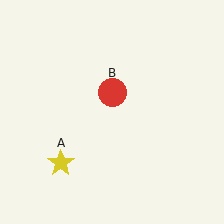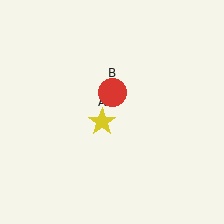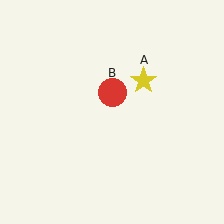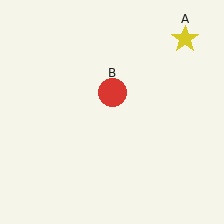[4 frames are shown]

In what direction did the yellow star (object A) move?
The yellow star (object A) moved up and to the right.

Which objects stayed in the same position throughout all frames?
Red circle (object B) remained stationary.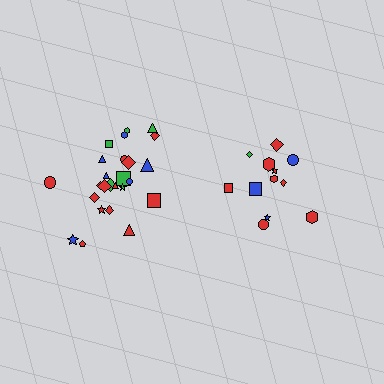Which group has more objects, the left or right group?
The left group.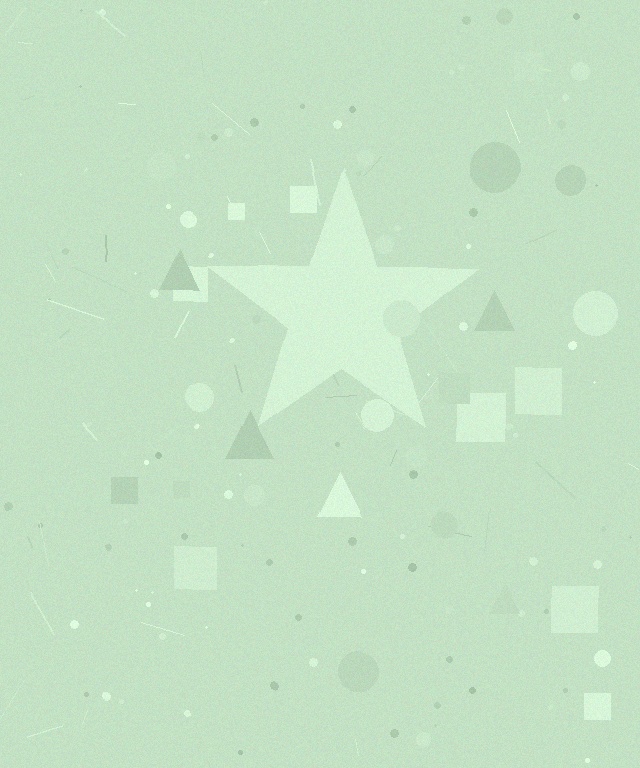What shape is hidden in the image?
A star is hidden in the image.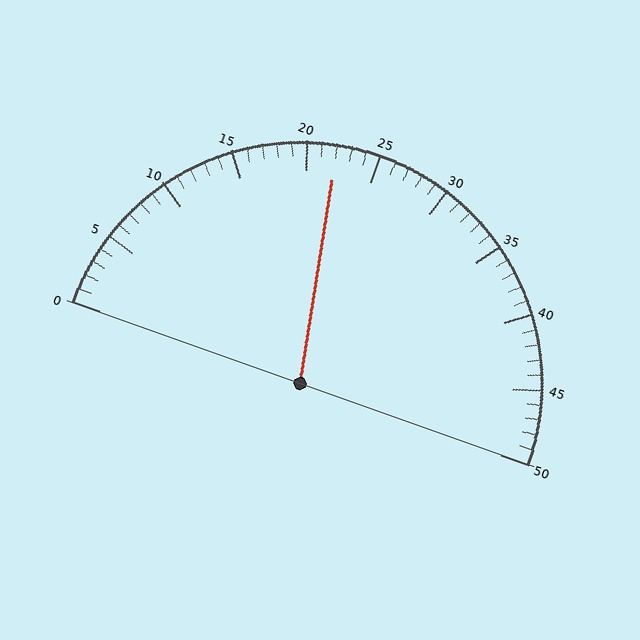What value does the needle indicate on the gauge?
The needle indicates approximately 22.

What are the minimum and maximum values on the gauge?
The gauge ranges from 0 to 50.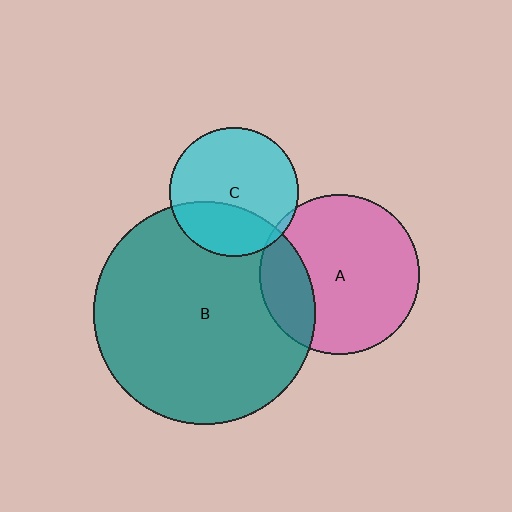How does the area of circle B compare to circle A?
Approximately 1.9 times.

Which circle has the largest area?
Circle B (teal).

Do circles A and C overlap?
Yes.